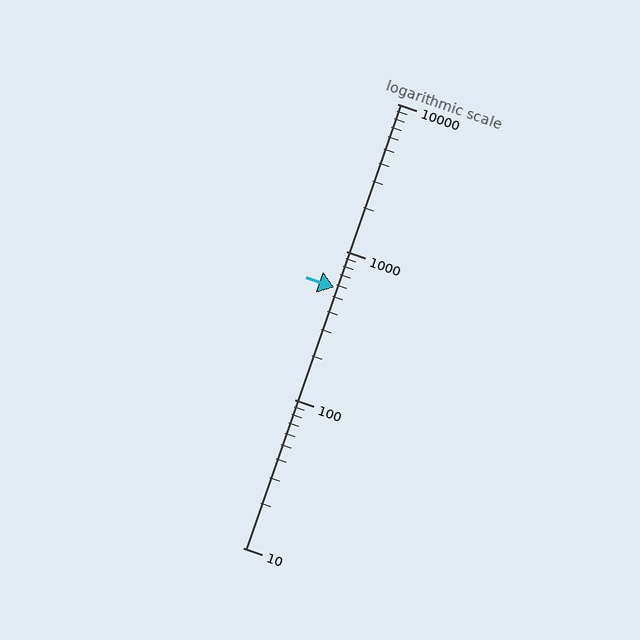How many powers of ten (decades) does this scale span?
The scale spans 3 decades, from 10 to 10000.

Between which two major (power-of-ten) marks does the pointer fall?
The pointer is between 100 and 1000.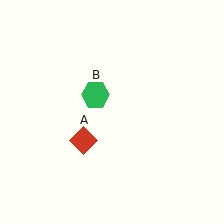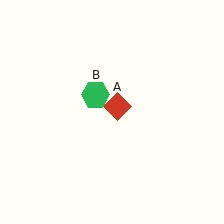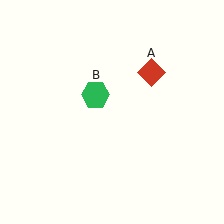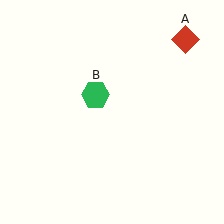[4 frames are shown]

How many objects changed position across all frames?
1 object changed position: red diamond (object A).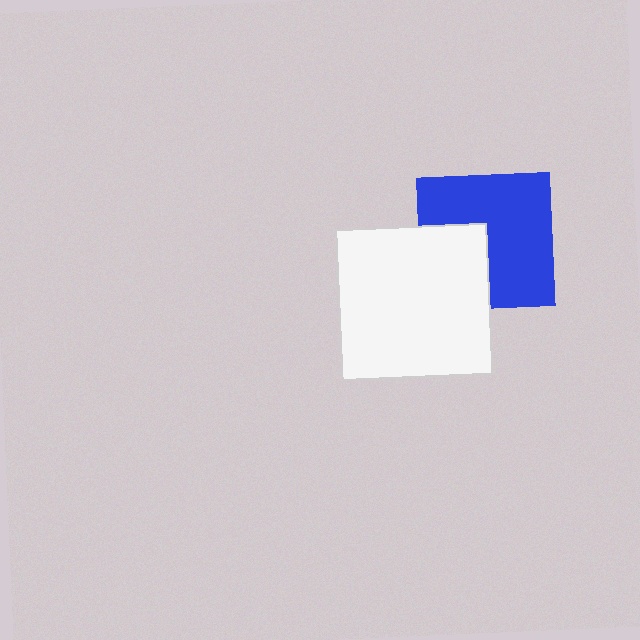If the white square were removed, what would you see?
You would see the complete blue square.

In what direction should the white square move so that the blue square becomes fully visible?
The white square should move left. That is the shortest direction to clear the overlap and leave the blue square fully visible.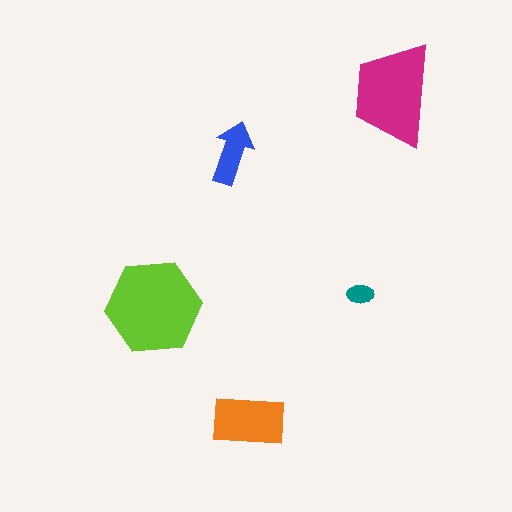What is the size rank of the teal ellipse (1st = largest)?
5th.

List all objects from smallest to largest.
The teal ellipse, the blue arrow, the orange rectangle, the magenta trapezoid, the lime hexagon.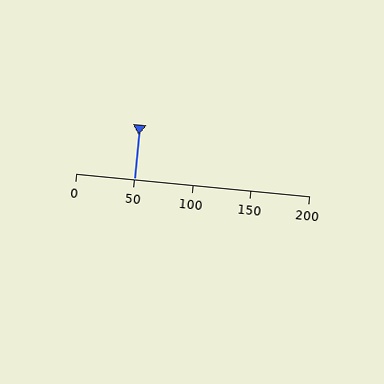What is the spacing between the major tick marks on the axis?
The major ticks are spaced 50 apart.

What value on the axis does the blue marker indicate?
The marker indicates approximately 50.